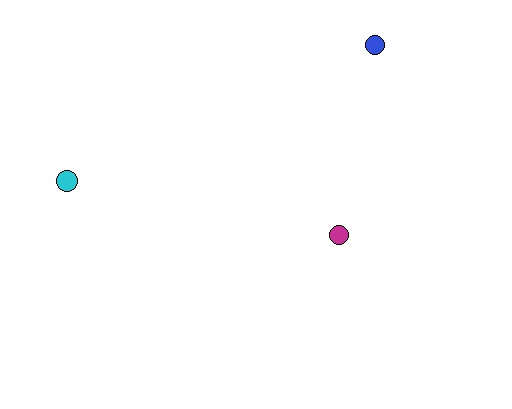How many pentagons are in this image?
There are no pentagons.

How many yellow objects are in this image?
There are no yellow objects.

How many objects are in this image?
There are 3 objects.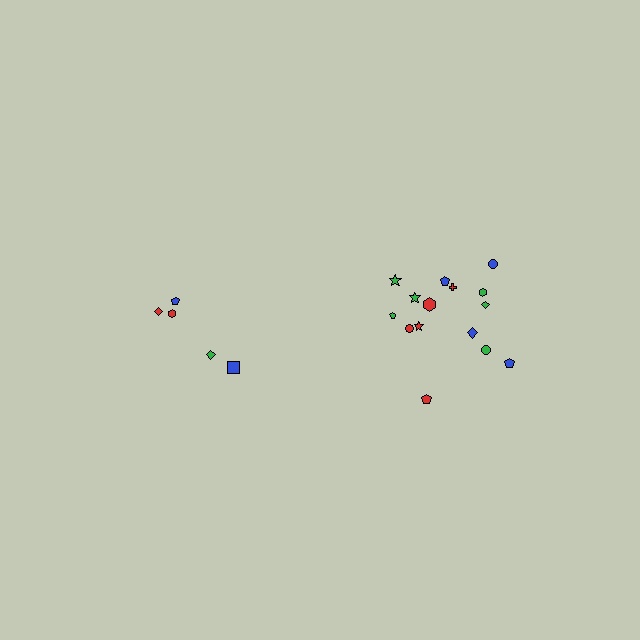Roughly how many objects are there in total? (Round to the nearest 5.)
Roughly 20 objects in total.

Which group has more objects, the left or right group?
The right group.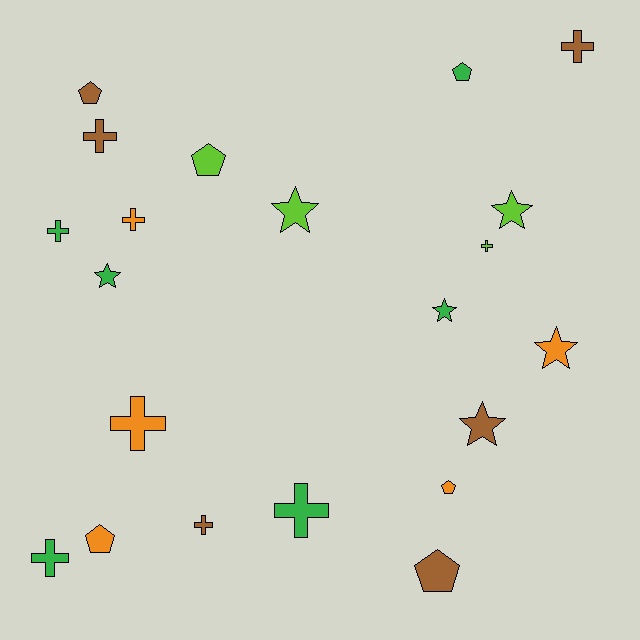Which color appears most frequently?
Green, with 6 objects.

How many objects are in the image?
There are 21 objects.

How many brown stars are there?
There is 1 brown star.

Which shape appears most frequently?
Cross, with 9 objects.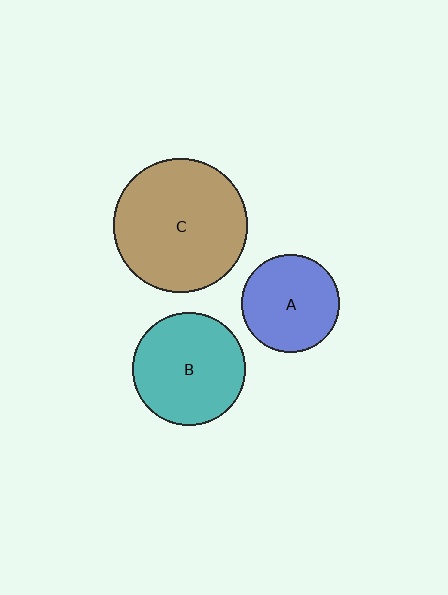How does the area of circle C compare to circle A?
Approximately 1.9 times.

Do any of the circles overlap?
No, none of the circles overlap.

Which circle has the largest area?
Circle C (brown).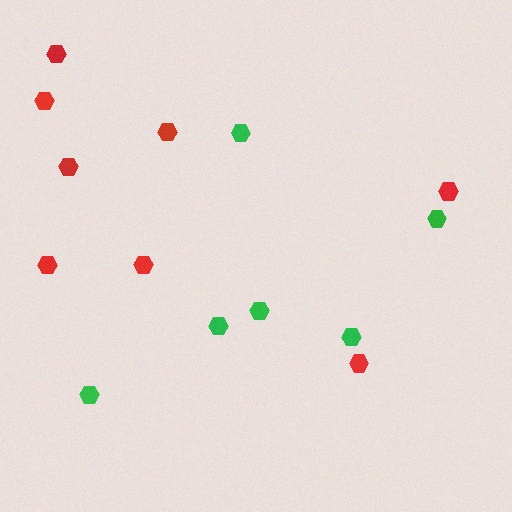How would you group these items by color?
There are 2 groups: one group of red hexagons (8) and one group of green hexagons (6).